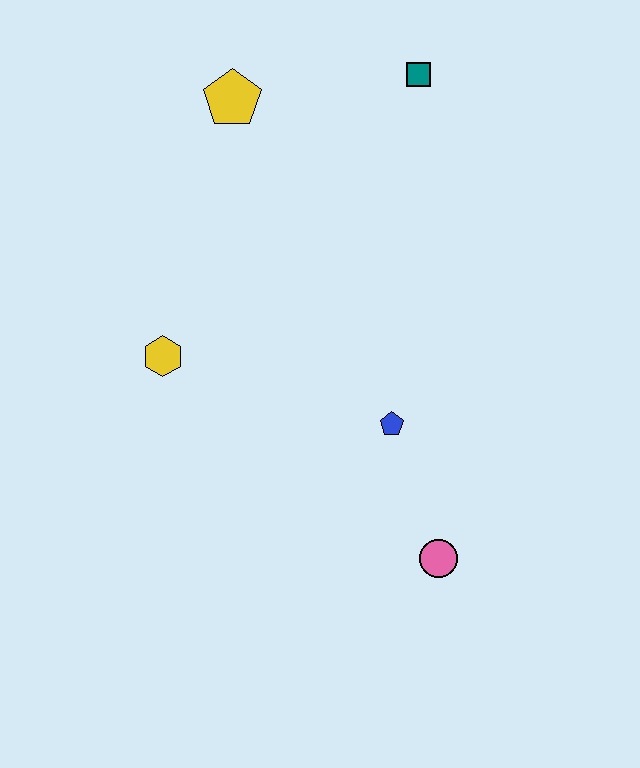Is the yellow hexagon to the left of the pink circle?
Yes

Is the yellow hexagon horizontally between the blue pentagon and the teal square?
No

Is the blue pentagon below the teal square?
Yes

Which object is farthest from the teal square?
The pink circle is farthest from the teal square.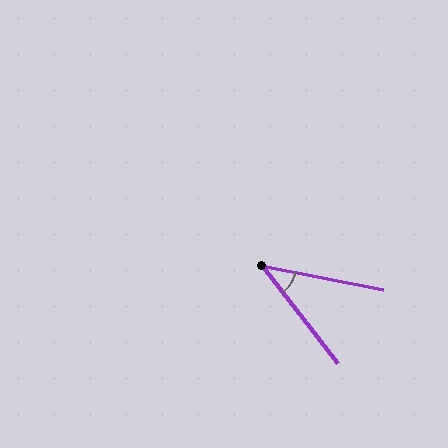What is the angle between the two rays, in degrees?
Approximately 41 degrees.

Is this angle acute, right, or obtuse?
It is acute.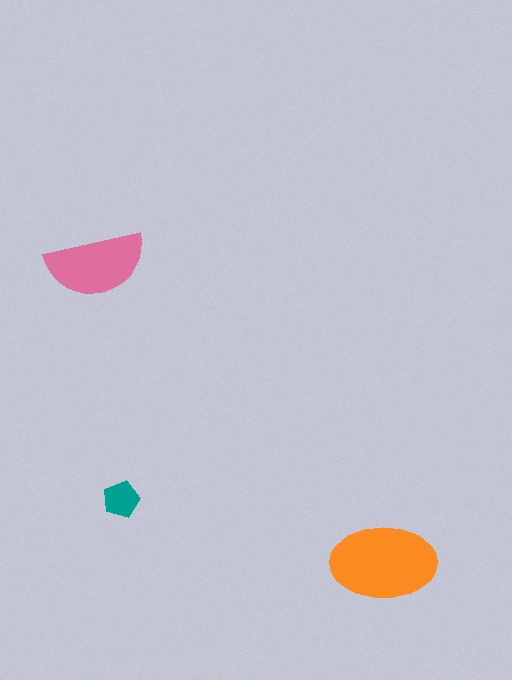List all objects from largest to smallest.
The orange ellipse, the pink semicircle, the teal pentagon.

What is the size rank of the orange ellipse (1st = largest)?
1st.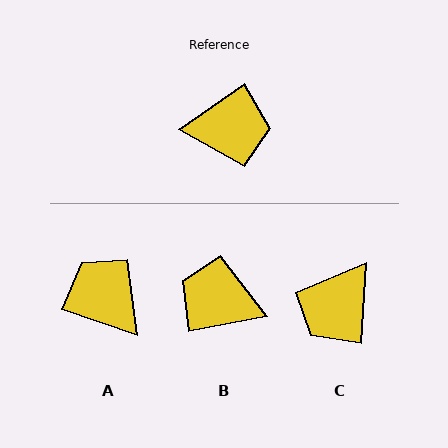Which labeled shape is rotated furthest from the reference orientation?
B, about 157 degrees away.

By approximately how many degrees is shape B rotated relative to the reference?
Approximately 157 degrees counter-clockwise.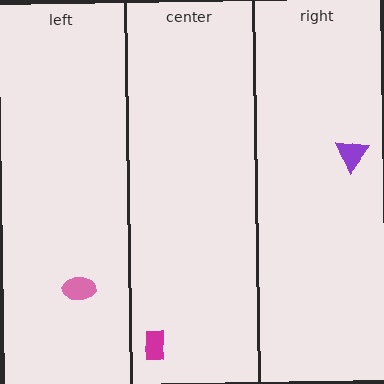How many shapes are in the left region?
1.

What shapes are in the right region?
The purple triangle.